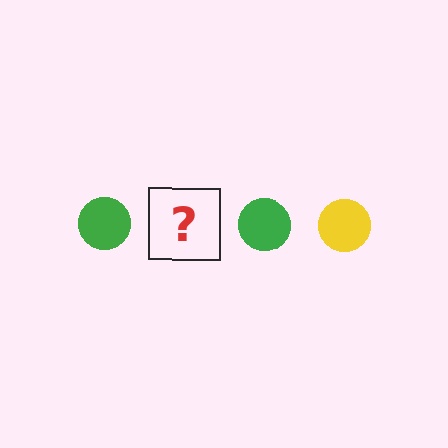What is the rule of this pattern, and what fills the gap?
The rule is that the pattern cycles through green, yellow circles. The gap should be filled with a yellow circle.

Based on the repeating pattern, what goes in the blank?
The blank should be a yellow circle.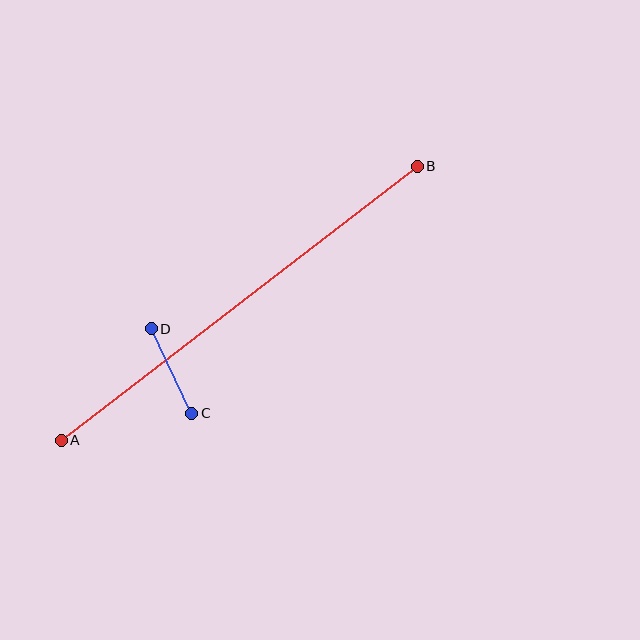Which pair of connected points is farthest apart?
Points A and B are farthest apart.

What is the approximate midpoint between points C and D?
The midpoint is at approximately (171, 371) pixels.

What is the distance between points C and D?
The distance is approximately 94 pixels.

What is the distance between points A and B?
The distance is approximately 449 pixels.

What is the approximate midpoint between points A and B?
The midpoint is at approximately (239, 303) pixels.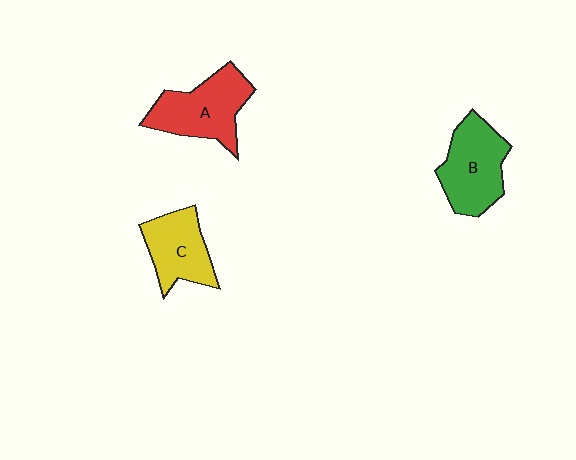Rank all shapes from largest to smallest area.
From largest to smallest: A (red), B (green), C (yellow).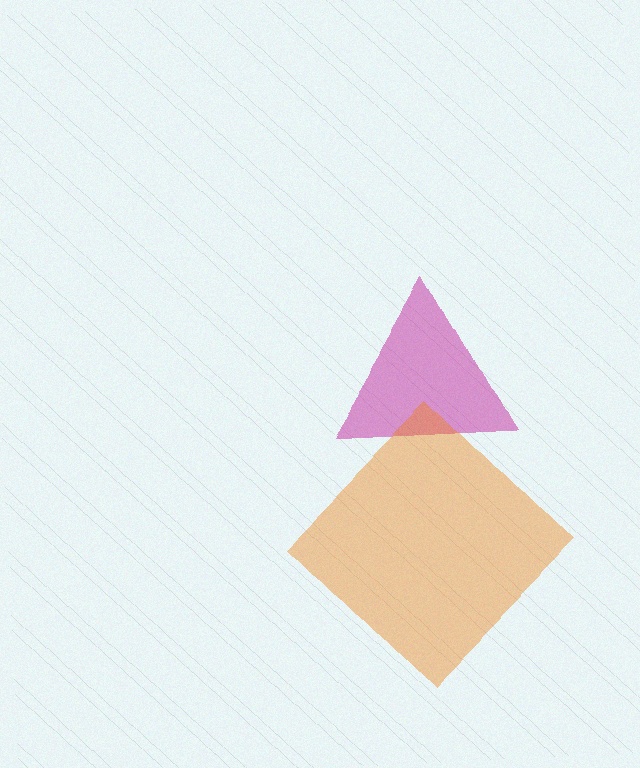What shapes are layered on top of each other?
The layered shapes are: a magenta triangle, an orange diamond.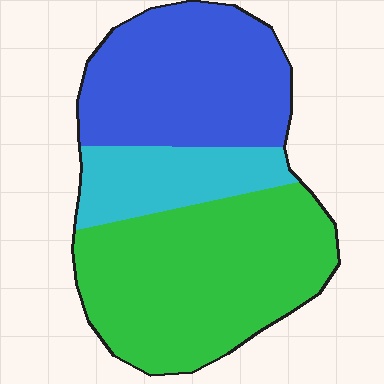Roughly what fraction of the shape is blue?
Blue takes up between a third and a half of the shape.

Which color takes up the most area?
Green, at roughly 45%.